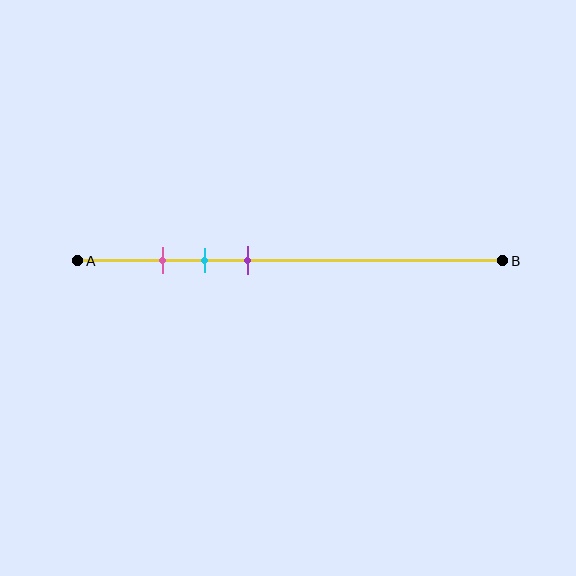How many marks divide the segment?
There are 3 marks dividing the segment.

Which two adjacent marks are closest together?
The pink and cyan marks are the closest adjacent pair.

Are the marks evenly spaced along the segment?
Yes, the marks are approximately evenly spaced.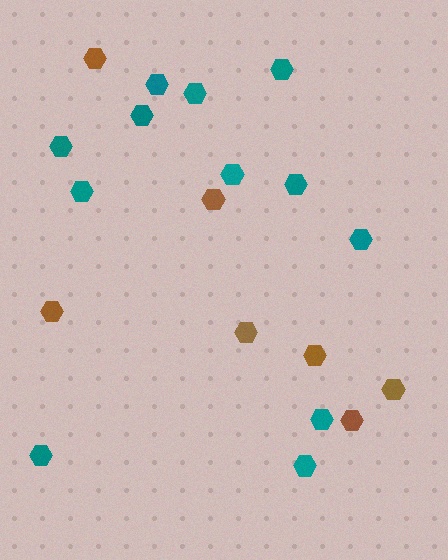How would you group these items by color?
There are 2 groups: one group of brown hexagons (7) and one group of teal hexagons (12).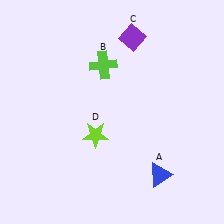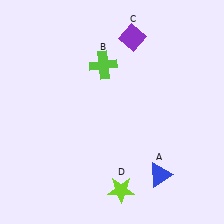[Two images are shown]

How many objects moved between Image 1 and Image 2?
1 object moved between the two images.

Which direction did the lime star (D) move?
The lime star (D) moved down.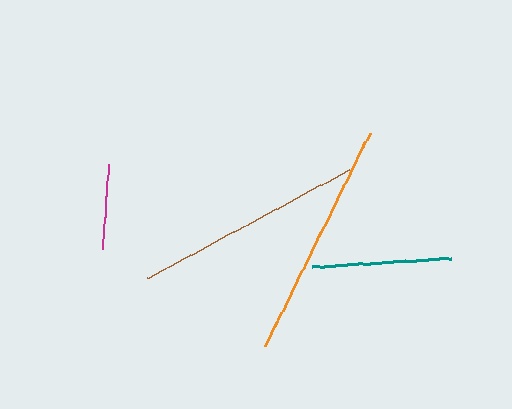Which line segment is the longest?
The orange line is the longest at approximately 238 pixels.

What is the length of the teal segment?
The teal segment is approximately 140 pixels long.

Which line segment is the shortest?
The magenta line is the shortest at approximately 87 pixels.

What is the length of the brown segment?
The brown segment is approximately 228 pixels long.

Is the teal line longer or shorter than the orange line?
The orange line is longer than the teal line.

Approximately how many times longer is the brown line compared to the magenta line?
The brown line is approximately 2.6 times the length of the magenta line.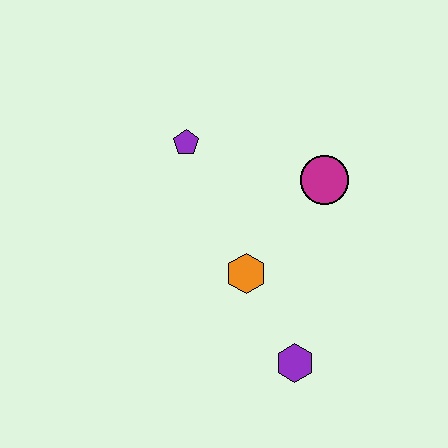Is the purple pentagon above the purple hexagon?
Yes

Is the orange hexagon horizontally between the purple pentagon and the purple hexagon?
Yes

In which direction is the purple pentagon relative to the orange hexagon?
The purple pentagon is above the orange hexagon.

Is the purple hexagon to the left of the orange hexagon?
No